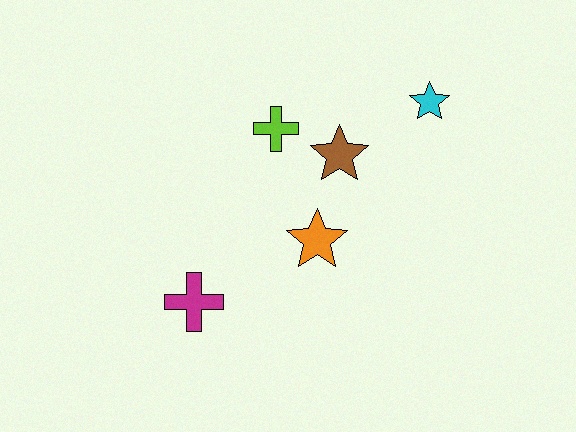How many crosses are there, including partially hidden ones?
There are 2 crosses.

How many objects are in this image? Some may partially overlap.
There are 5 objects.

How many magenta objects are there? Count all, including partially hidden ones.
There is 1 magenta object.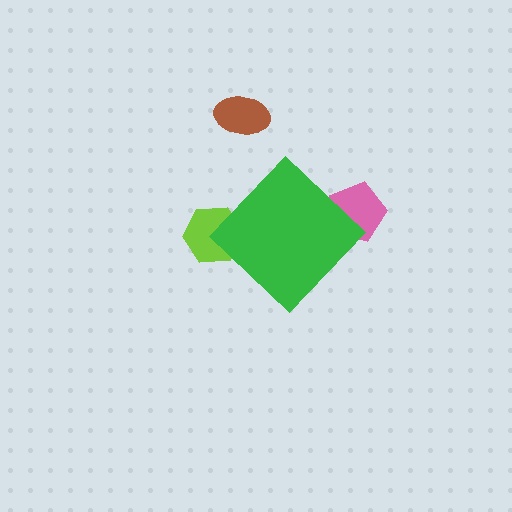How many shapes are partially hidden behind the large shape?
2 shapes are partially hidden.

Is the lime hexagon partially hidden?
Yes, the lime hexagon is partially hidden behind the green diamond.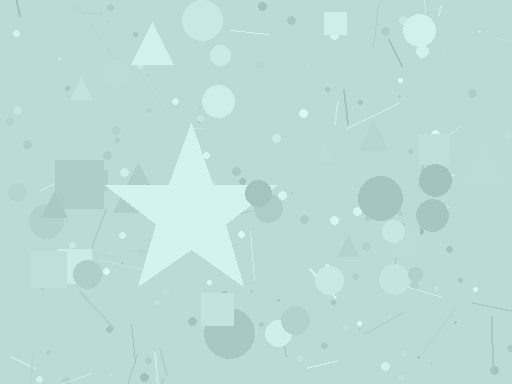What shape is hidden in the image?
A star is hidden in the image.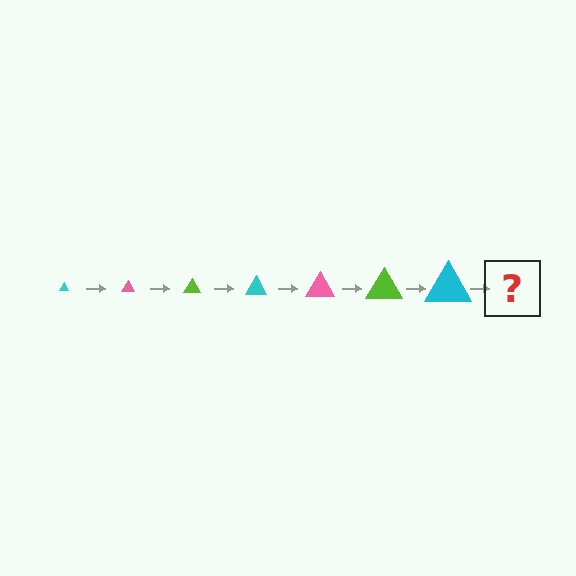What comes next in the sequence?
The next element should be a pink triangle, larger than the previous one.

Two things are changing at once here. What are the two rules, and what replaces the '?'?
The two rules are that the triangle grows larger each step and the color cycles through cyan, pink, and lime. The '?' should be a pink triangle, larger than the previous one.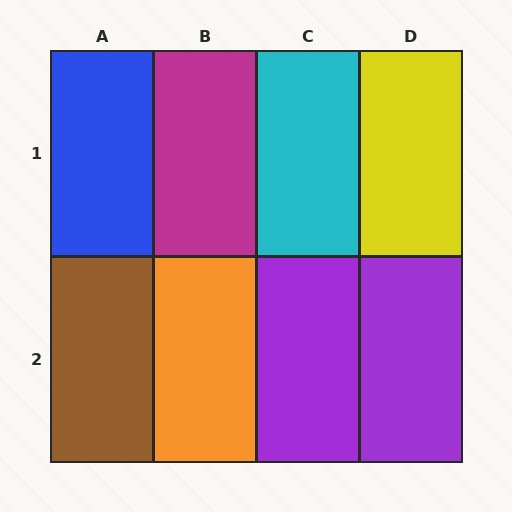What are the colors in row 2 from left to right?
Brown, orange, purple, purple.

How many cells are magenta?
1 cell is magenta.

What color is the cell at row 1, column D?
Yellow.